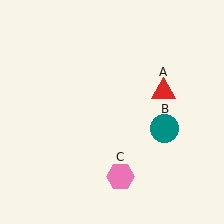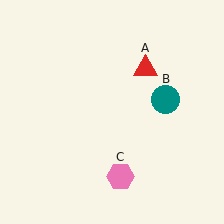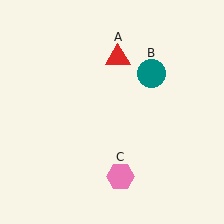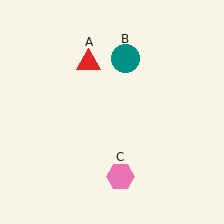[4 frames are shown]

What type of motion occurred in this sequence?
The red triangle (object A), teal circle (object B) rotated counterclockwise around the center of the scene.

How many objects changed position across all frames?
2 objects changed position: red triangle (object A), teal circle (object B).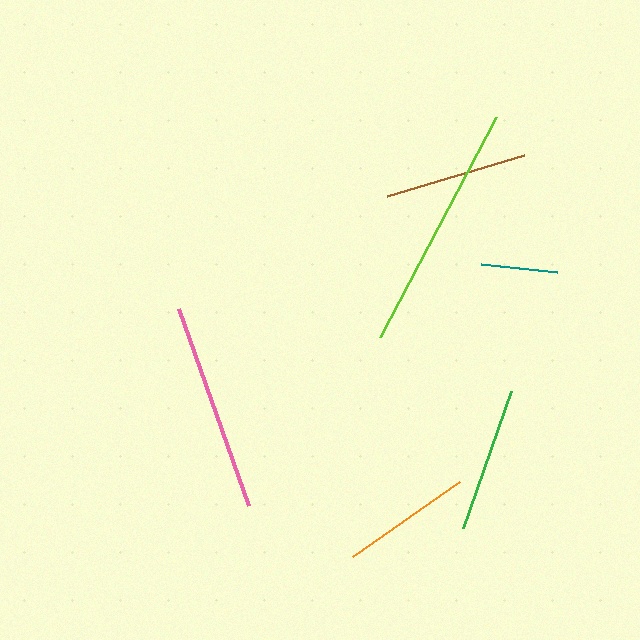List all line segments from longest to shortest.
From longest to shortest: lime, pink, green, brown, orange, teal.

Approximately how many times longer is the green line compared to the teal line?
The green line is approximately 1.9 times the length of the teal line.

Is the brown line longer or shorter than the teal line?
The brown line is longer than the teal line.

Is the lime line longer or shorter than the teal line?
The lime line is longer than the teal line.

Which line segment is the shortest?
The teal line is the shortest at approximately 77 pixels.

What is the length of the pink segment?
The pink segment is approximately 209 pixels long.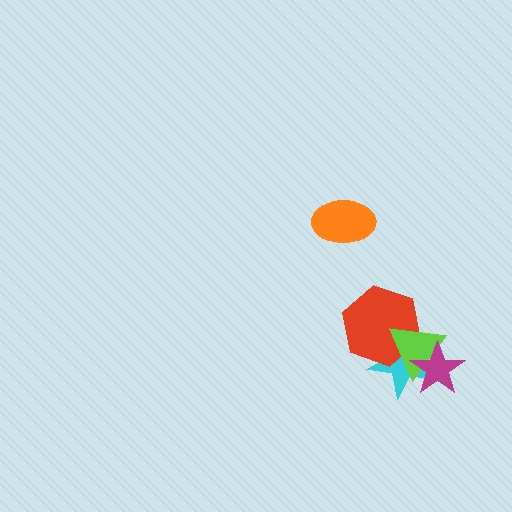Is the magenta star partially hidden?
No, no other shape covers it.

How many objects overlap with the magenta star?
2 objects overlap with the magenta star.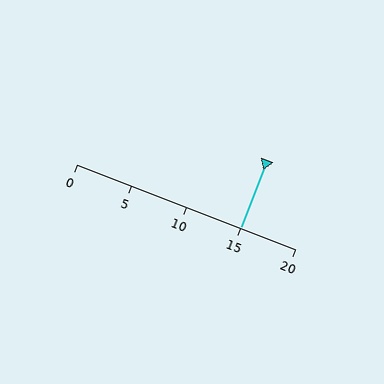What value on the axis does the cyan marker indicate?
The marker indicates approximately 15.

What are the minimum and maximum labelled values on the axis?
The axis runs from 0 to 20.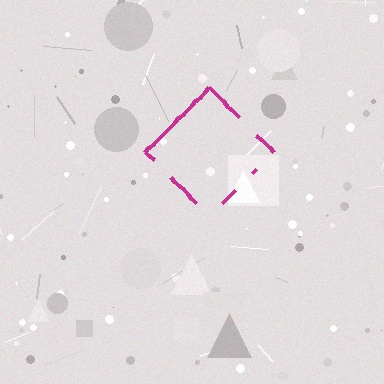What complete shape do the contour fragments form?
The contour fragments form a diamond.